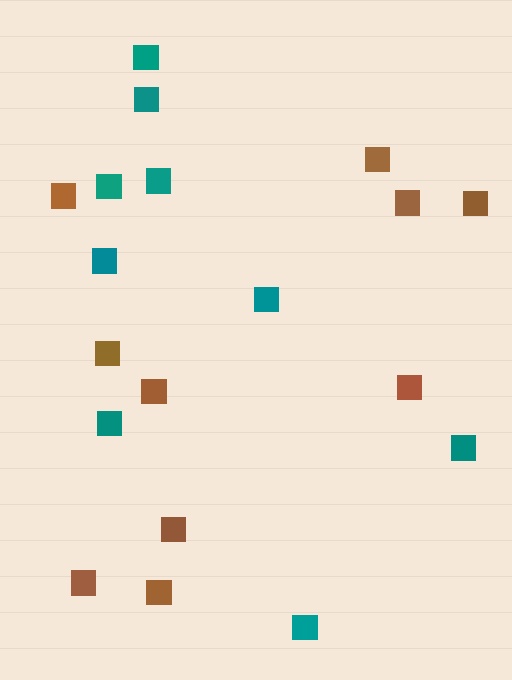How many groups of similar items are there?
There are 2 groups: one group of teal squares (9) and one group of brown squares (10).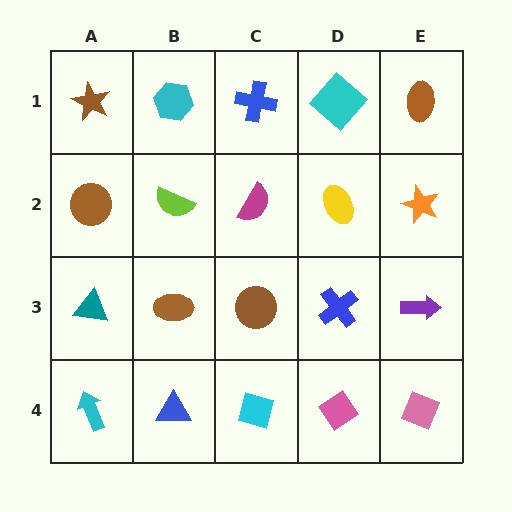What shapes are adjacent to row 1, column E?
An orange star (row 2, column E), a cyan diamond (row 1, column D).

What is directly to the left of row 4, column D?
A cyan diamond.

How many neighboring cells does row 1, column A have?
2.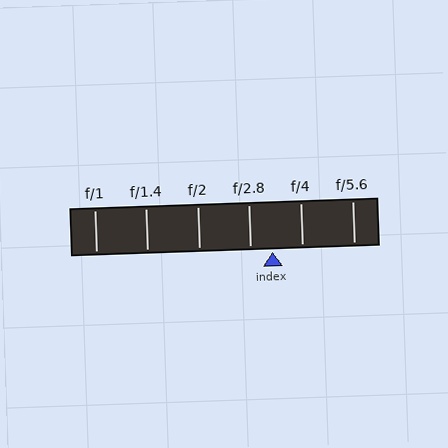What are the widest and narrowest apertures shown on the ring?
The widest aperture shown is f/1 and the narrowest is f/5.6.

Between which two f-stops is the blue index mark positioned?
The index mark is between f/2.8 and f/4.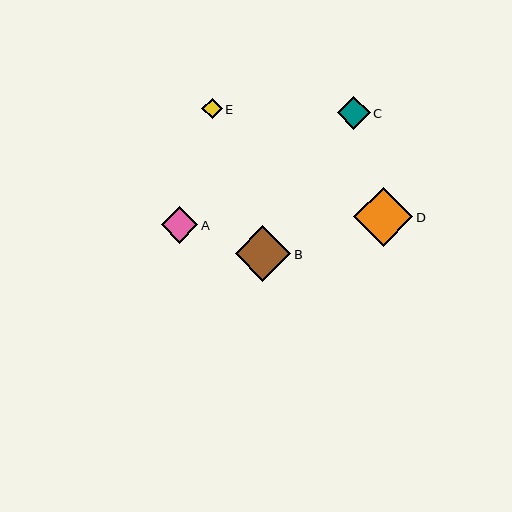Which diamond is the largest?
Diamond D is the largest with a size of approximately 59 pixels.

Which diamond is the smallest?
Diamond E is the smallest with a size of approximately 21 pixels.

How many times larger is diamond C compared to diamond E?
Diamond C is approximately 1.6 times the size of diamond E.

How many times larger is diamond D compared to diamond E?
Diamond D is approximately 2.9 times the size of diamond E.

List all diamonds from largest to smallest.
From largest to smallest: D, B, A, C, E.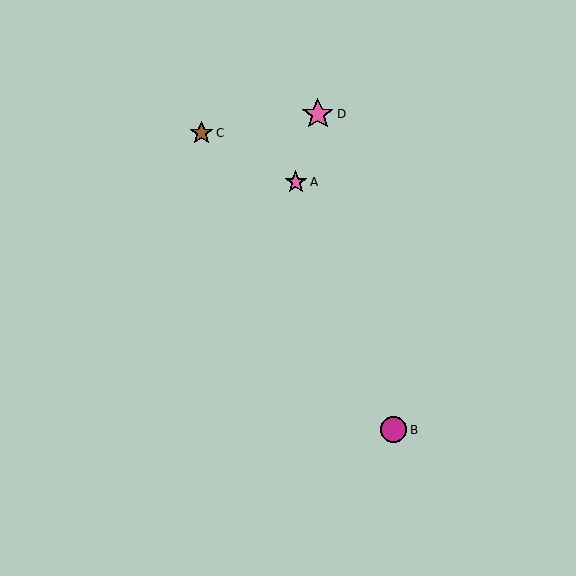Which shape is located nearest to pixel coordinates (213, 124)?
The brown star (labeled C) at (202, 133) is nearest to that location.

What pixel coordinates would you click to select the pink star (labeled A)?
Click at (296, 182) to select the pink star A.